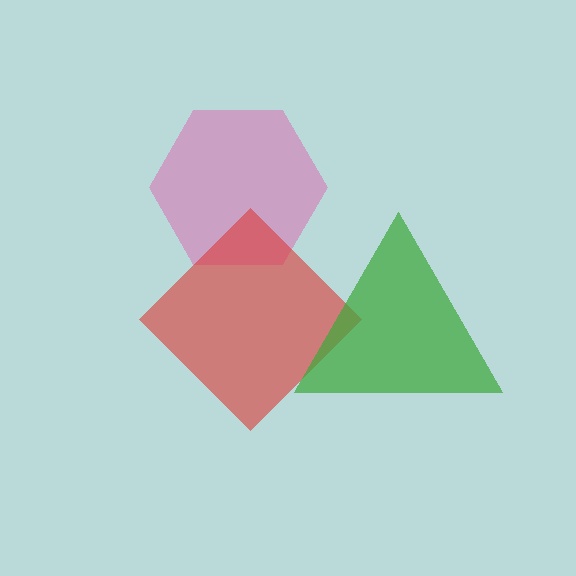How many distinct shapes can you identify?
There are 3 distinct shapes: a pink hexagon, a red diamond, a green triangle.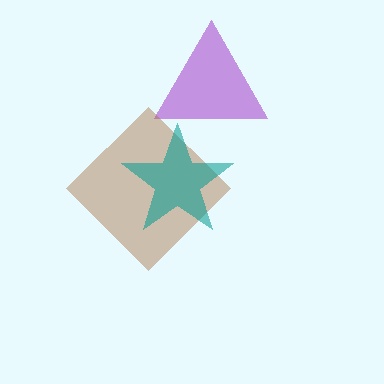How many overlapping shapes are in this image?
There are 3 overlapping shapes in the image.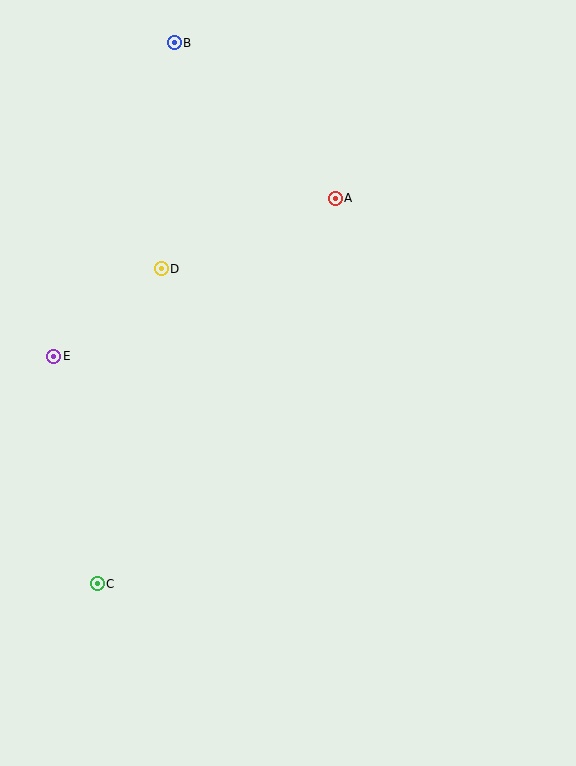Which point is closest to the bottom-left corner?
Point C is closest to the bottom-left corner.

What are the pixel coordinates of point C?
Point C is at (97, 584).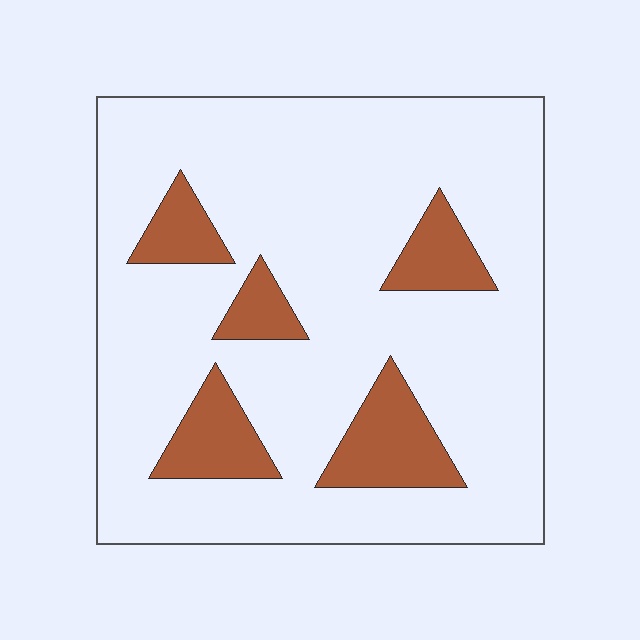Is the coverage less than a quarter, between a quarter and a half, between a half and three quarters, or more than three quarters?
Less than a quarter.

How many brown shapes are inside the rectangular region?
5.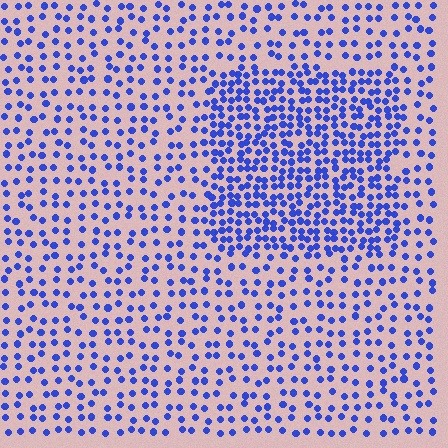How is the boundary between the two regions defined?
The boundary is defined by a change in element density (approximately 2.1x ratio). All elements are the same color, size, and shape.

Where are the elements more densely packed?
The elements are more densely packed inside the rectangle boundary.